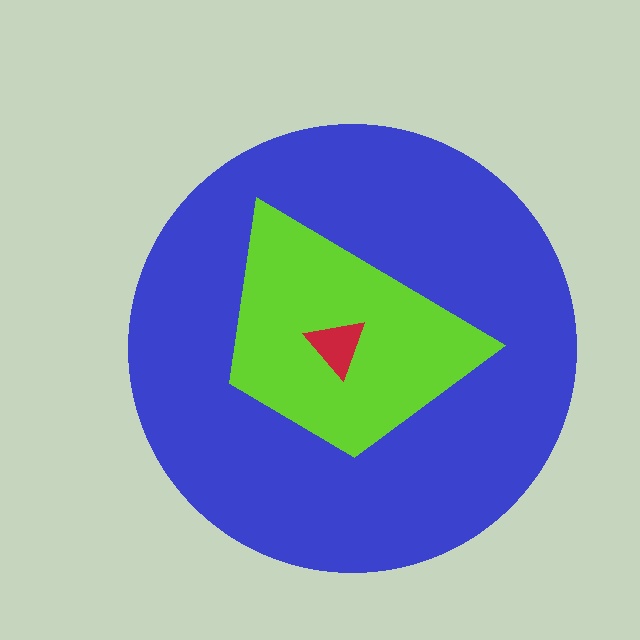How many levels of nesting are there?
3.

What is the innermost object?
The red triangle.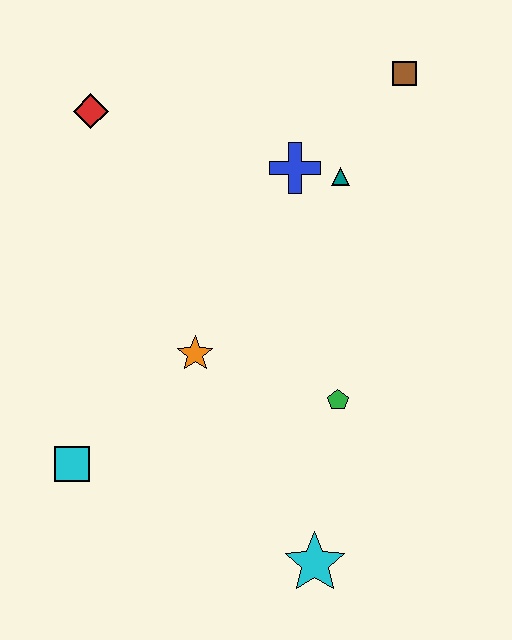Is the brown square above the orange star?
Yes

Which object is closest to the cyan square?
The orange star is closest to the cyan square.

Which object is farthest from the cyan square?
The brown square is farthest from the cyan square.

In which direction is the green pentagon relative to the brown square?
The green pentagon is below the brown square.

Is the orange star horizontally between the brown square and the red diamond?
Yes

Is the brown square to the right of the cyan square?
Yes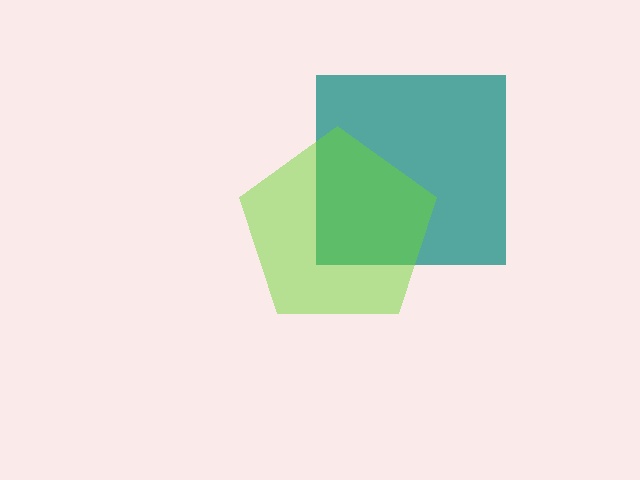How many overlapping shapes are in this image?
There are 2 overlapping shapes in the image.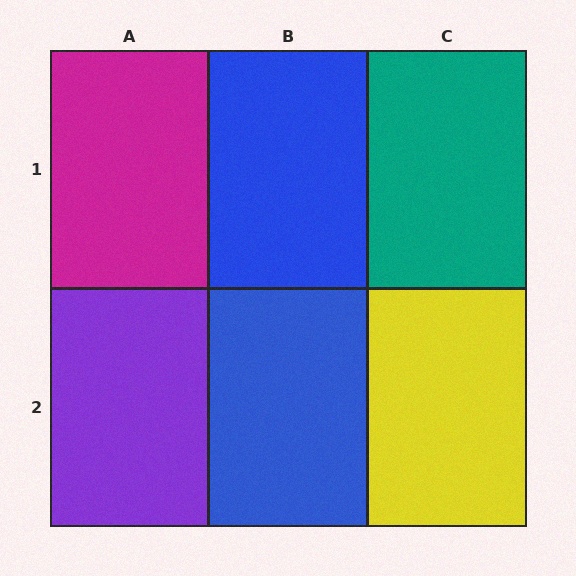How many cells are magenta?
1 cell is magenta.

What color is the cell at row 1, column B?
Blue.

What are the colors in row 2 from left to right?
Purple, blue, yellow.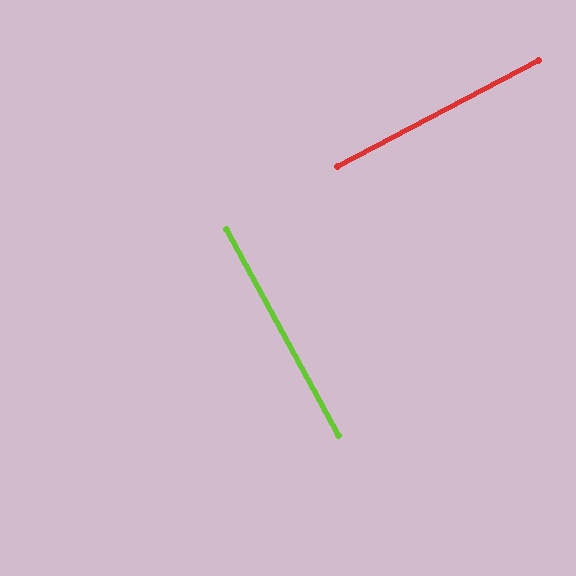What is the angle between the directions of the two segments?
Approximately 90 degrees.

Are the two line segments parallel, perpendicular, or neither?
Perpendicular — they meet at approximately 90°.